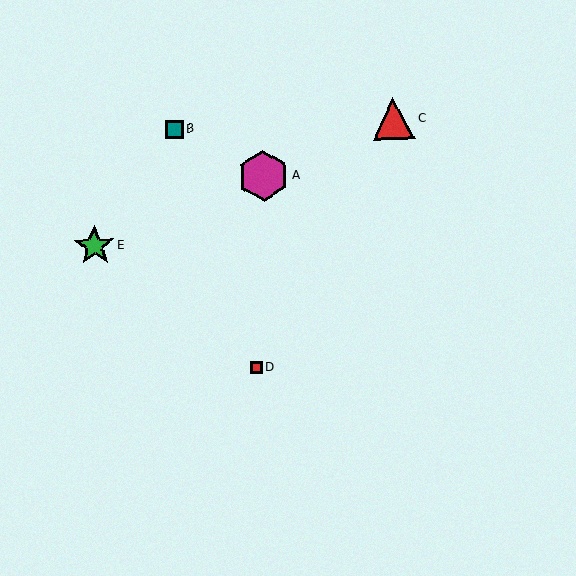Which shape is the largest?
The magenta hexagon (labeled A) is the largest.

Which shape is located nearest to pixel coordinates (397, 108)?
The red triangle (labeled C) at (394, 119) is nearest to that location.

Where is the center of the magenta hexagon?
The center of the magenta hexagon is at (263, 176).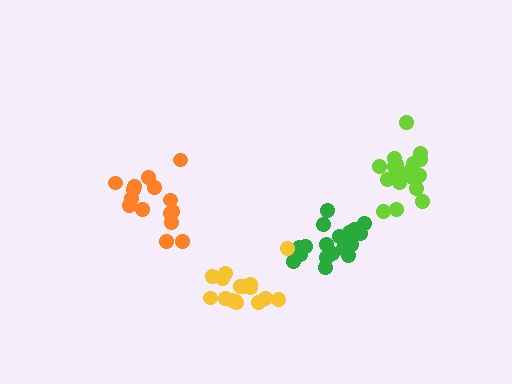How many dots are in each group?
Group 1: 18 dots, Group 2: 18 dots, Group 3: 15 dots, Group 4: 16 dots (67 total).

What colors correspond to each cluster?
The clusters are colored: green, lime, orange, yellow.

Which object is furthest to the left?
The orange cluster is leftmost.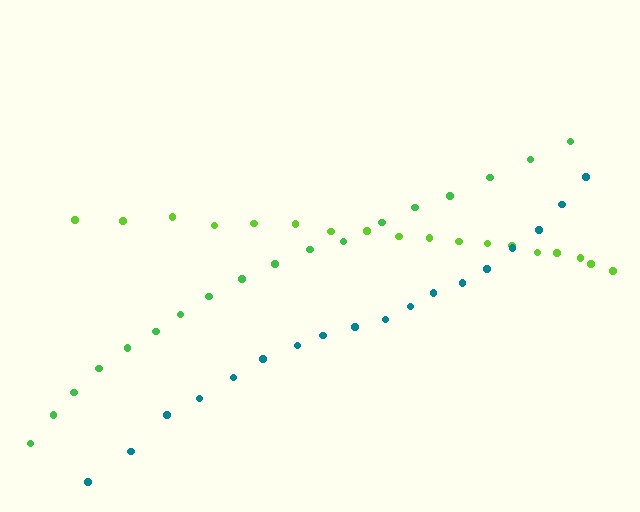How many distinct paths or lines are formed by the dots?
There are 3 distinct paths.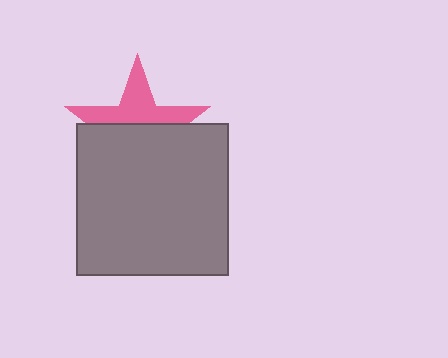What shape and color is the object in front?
The object in front is a gray square.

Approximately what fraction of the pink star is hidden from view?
Roughly 55% of the pink star is hidden behind the gray square.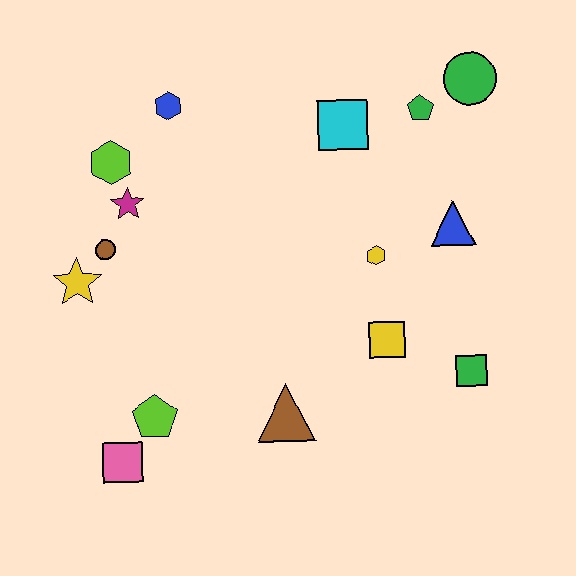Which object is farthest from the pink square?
The green circle is farthest from the pink square.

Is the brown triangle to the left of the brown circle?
No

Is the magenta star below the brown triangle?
No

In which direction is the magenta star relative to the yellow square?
The magenta star is to the left of the yellow square.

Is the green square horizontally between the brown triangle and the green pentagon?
No